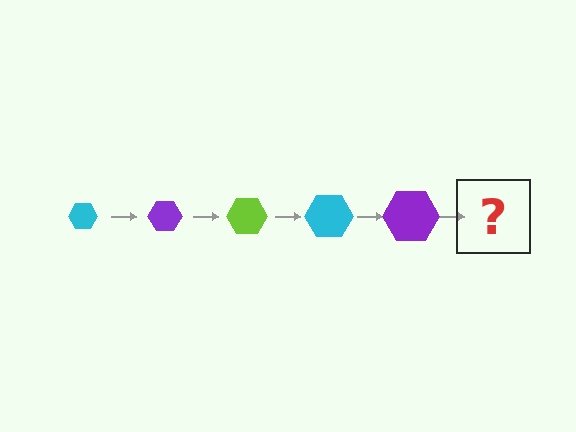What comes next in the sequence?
The next element should be a lime hexagon, larger than the previous one.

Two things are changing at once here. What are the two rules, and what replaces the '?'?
The two rules are that the hexagon grows larger each step and the color cycles through cyan, purple, and lime. The '?' should be a lime hexagon, larger than the previous one.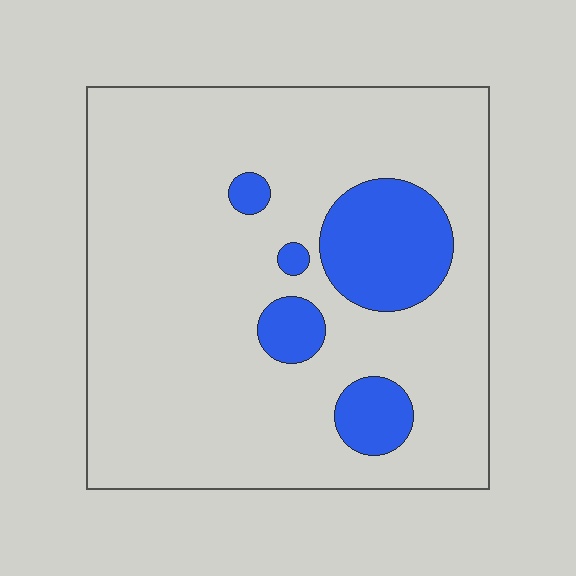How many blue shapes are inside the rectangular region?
5.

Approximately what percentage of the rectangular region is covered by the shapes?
Approximately 15%.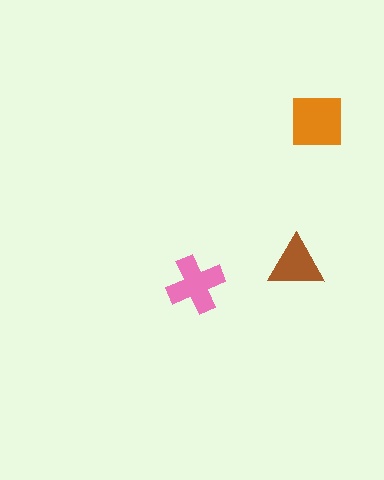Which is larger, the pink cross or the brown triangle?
The pink cross.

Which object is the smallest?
The brown triangle.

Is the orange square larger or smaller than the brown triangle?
Larger.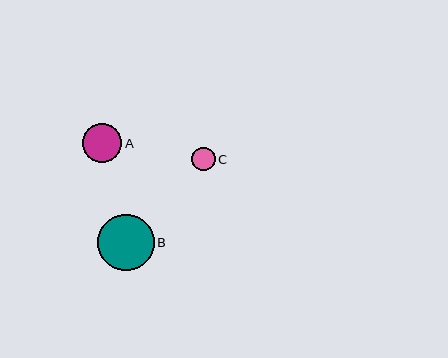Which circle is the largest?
Circle B is the largest with a size of approximately 56 pixels.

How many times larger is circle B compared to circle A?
Circle B is approximately 1.4 times the size of circle A.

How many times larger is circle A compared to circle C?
Circle A is approximately 1.7 times the size of circle C.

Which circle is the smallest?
Circle C is the smallest with a size of approximately 23 pixels.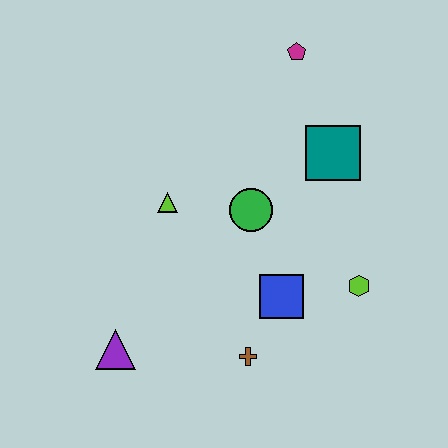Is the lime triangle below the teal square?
Yes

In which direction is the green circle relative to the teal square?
The green circle is to the left of the teal square.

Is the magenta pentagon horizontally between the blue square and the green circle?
No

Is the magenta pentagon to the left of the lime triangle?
No